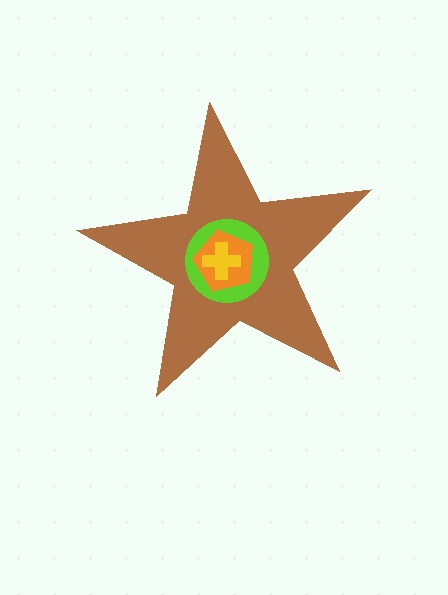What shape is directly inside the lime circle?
The orange pentagon.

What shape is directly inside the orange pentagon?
The yellow cross.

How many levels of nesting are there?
4.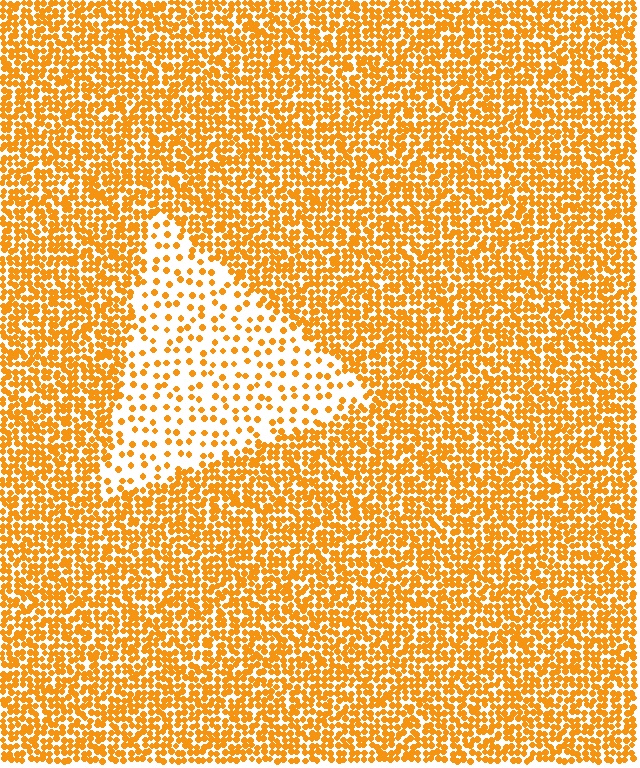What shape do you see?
I see a triangle.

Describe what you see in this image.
The image contains small orange elements arranged at two different densities. A triangle-shaped region is visible where the elements are less densely packed than the surrounding area.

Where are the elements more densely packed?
The elements are more densely packed outside the triangle boundary.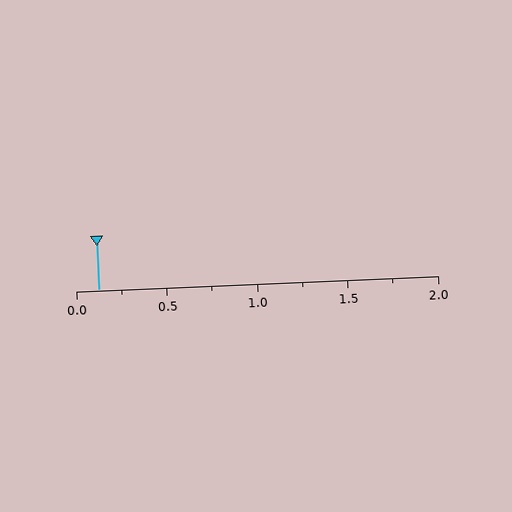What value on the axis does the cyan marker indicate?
The marker indicates approximately 0.12.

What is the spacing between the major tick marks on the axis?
The major ticks are spaced 0.5 apart.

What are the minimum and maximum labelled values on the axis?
The axis runs from 0.0 to 2.0.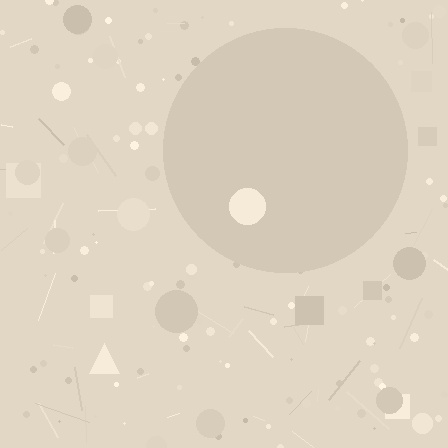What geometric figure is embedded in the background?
A circle is embedded in the background.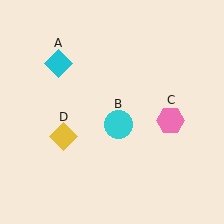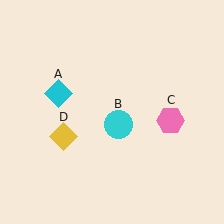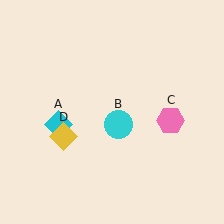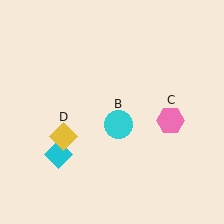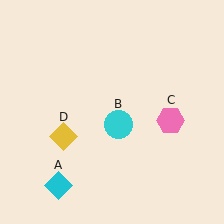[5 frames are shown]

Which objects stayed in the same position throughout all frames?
Cyan circle (object B) and pink hexagon (object C) and yellow diamond (object D) remained stationary.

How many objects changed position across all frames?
1 object changed position: cyan diamond (object A).